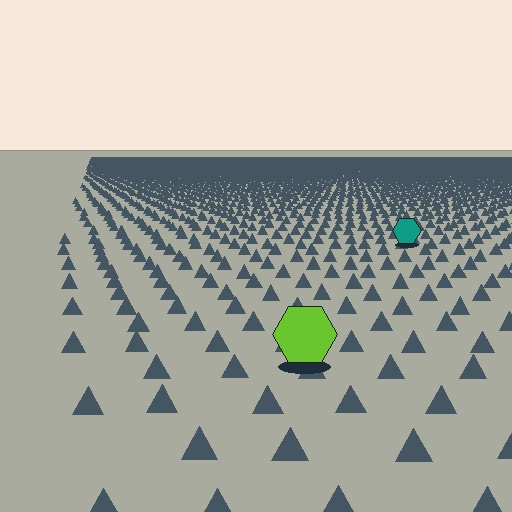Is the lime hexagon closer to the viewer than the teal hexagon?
Yes. The lime hexagon is closer — you can tell from the texture gradient: the ground texture is coarser near it.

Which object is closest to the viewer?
The lime hexagon is closest. The texture marks near it are larger and more spread out.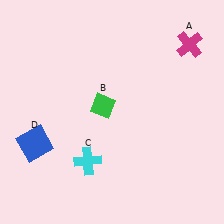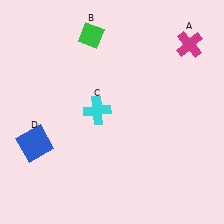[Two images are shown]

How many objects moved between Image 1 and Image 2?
2 objects moved between the two images.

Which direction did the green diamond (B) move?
The green diamond (B) moved up.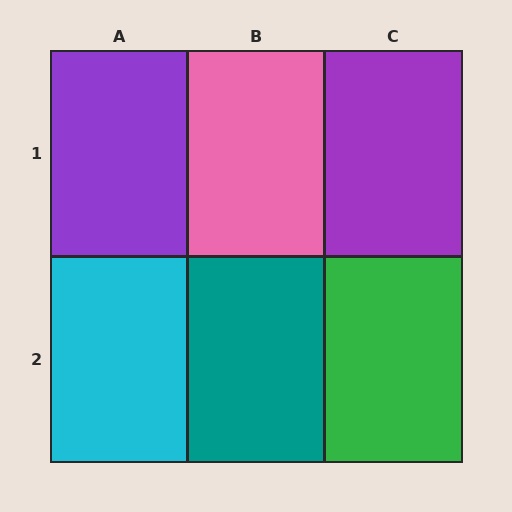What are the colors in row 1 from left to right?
Purple, pink, purple.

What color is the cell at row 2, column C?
Green.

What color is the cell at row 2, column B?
Teal.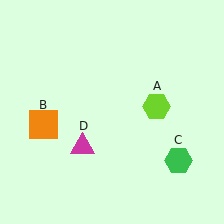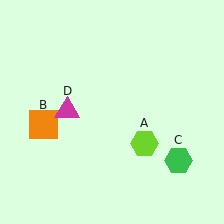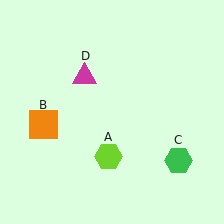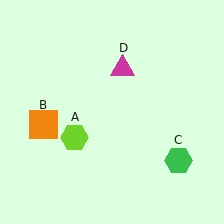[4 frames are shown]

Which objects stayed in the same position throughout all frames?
Orange square (object B) and green hexagon (object C) remained stationary.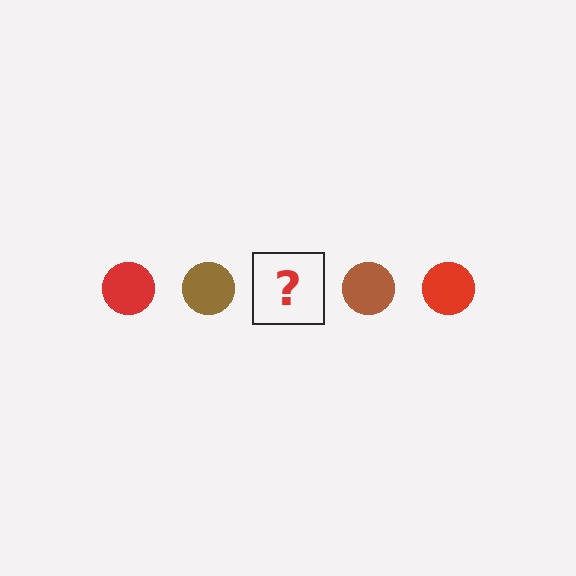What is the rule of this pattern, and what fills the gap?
The rule is that the pattern cycles through red, brown circles. The gap should be filled with a red circle.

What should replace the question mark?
The question mark should be replaced with a red circle.